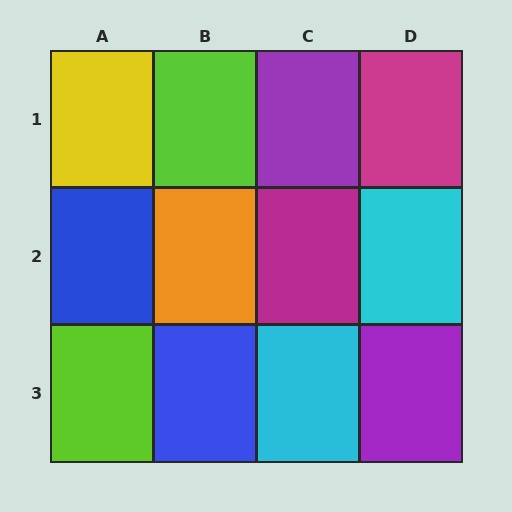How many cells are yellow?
1 cell is yellow.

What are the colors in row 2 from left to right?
Blue, orange, magenta, cyan.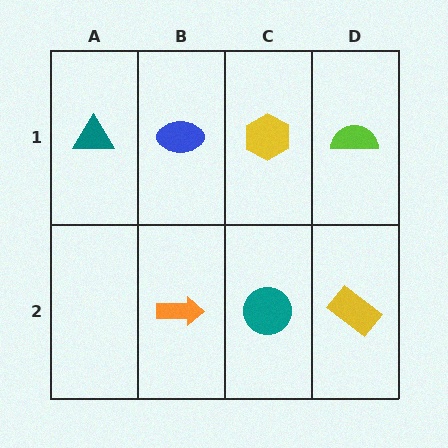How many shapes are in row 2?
3 shapes.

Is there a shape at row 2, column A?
No, that cell is empty.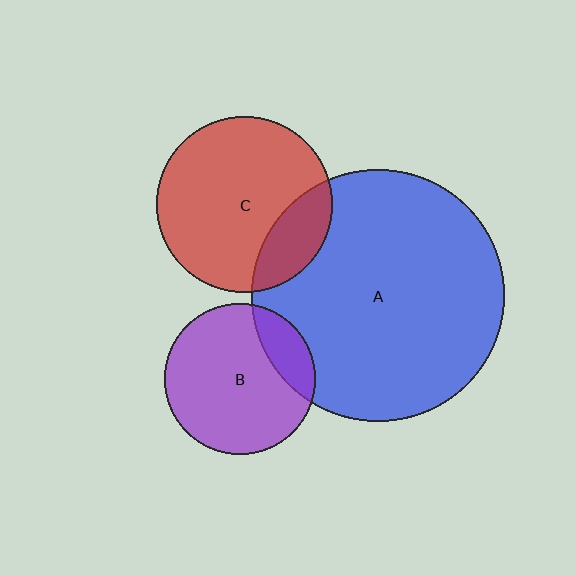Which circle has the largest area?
Circle A (blue).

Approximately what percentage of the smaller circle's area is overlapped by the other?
Approximately 20%.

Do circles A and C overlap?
Yes.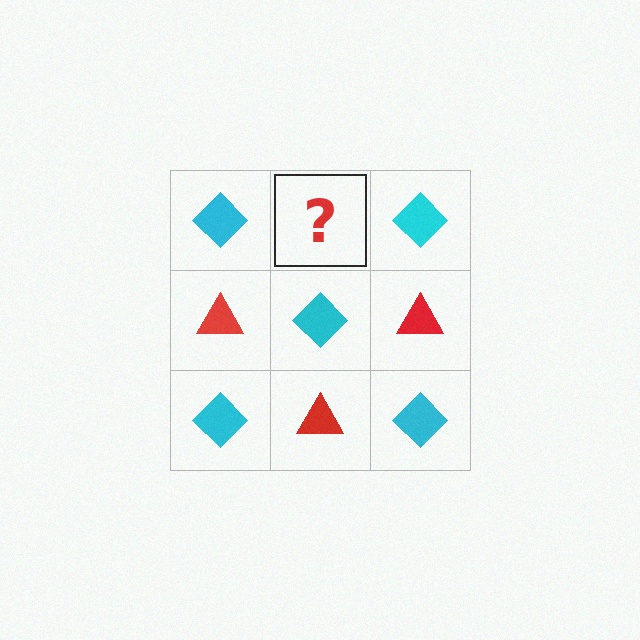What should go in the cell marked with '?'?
The missing cell should contain a red triangle.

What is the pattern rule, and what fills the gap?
The rule is that it alternates cyan diamond and red triangle in a checkerboard pattern. The gap should be filled with a red triangle.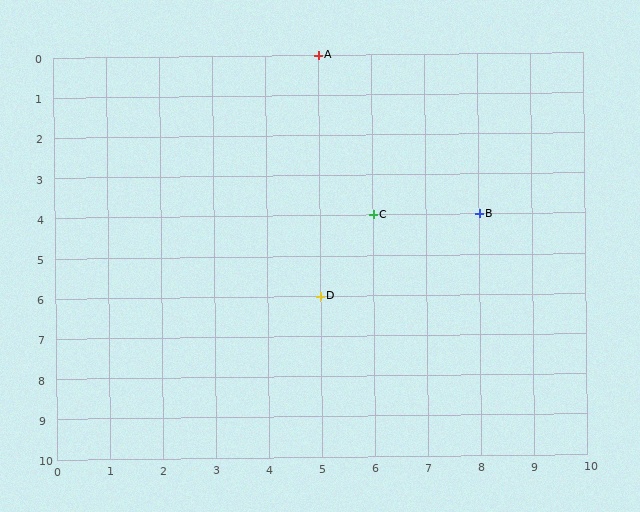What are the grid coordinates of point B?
Point B is at grid coordinates (8, 4).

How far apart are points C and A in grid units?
Points C and A are 1 column and 4 rows apart (about 4.1 grid units diagonally).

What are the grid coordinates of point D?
Point D is at grid coordinates (5, 6).